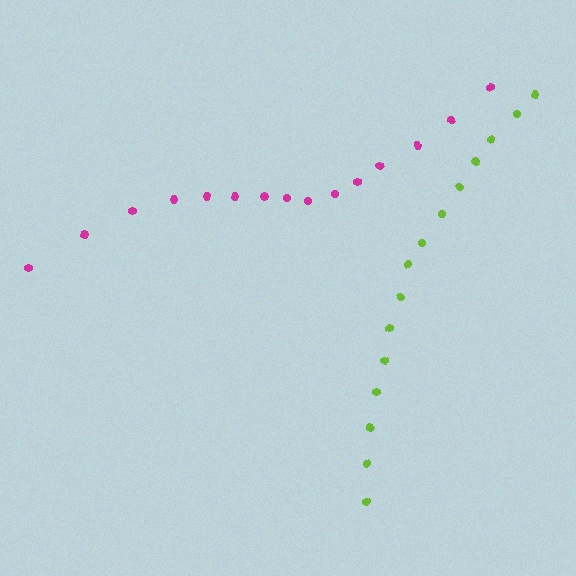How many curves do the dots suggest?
There are 2 distinct paths.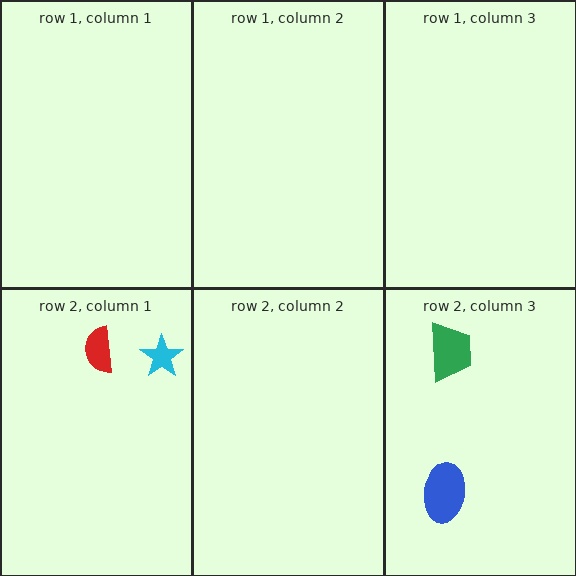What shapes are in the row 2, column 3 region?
The green trapezoid, the blue ellipse.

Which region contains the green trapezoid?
The row 2, column 3 region.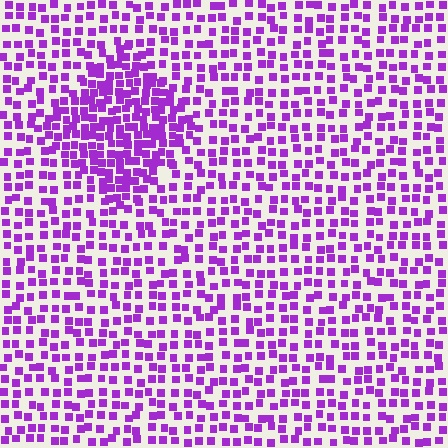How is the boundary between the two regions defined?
The boundary is defined by a change in element density (approximately 1.9x ratio). All elements are the same color, size, and shape.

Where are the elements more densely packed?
The elements are more densely packed inside the diamond boundary.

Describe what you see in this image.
The image contains small purple elements arranged at two different densities. A diamond-shaped region is visible where the elements are more densely packed than the surrounding area.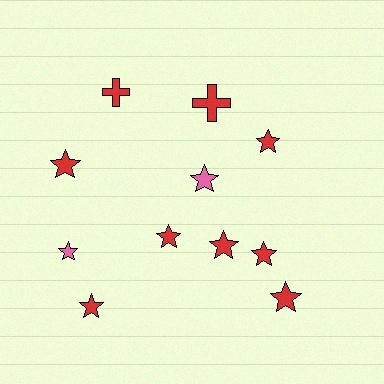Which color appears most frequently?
Red, with 9 objects.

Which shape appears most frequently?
Star, with 9 objects.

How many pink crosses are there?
There are no pink crosses.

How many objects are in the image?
There are 11 objects.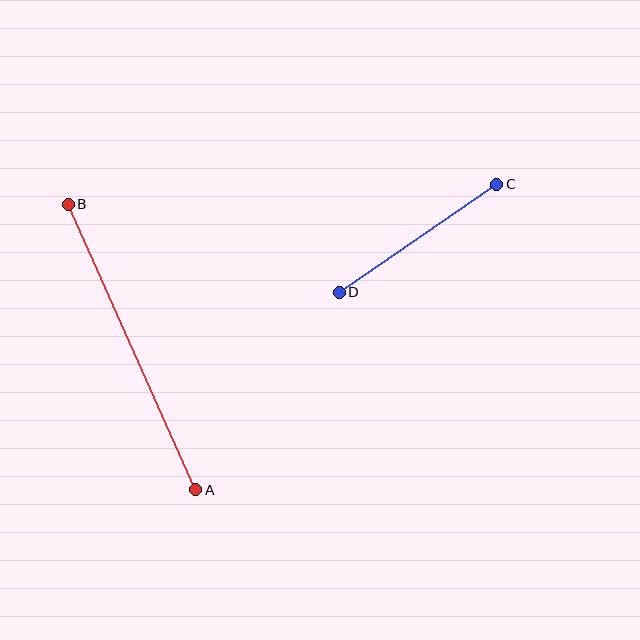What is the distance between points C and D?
The distance is approximately 191 pixels.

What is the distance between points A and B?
The distance is approximately 313 pixels.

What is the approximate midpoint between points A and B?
The midpoint is at approximately (132, 347) pixels.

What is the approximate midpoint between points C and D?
The midpoint is at approximately (418, 238) pixels.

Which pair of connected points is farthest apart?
Points A and B are farthest apart.